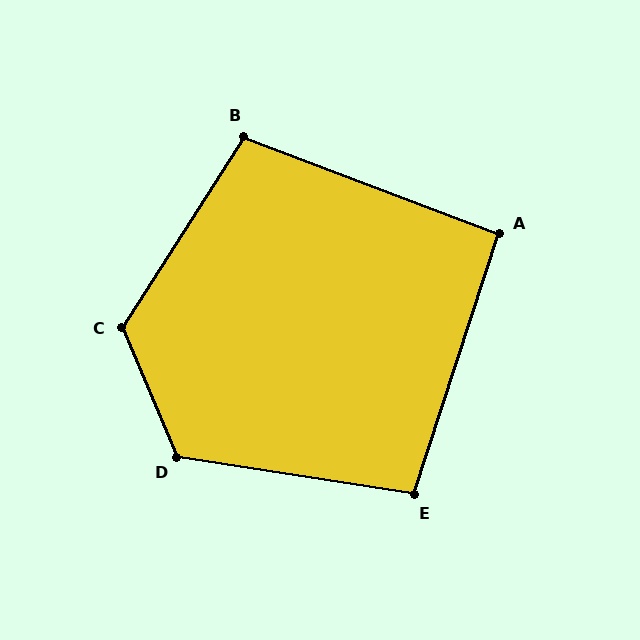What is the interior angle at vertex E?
Approximately 99 degrees (obtuse).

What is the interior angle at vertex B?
Approximately 102 degrees (obtuse).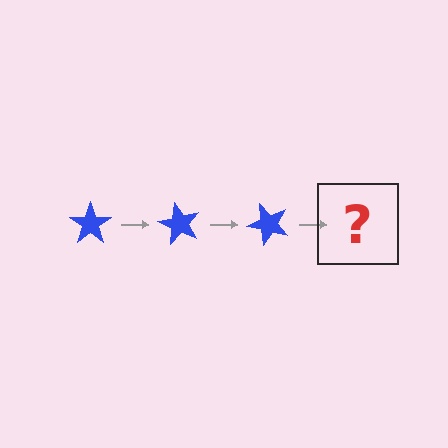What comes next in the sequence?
The next element should be a blue star rotated 180 degrees.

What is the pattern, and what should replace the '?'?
The pattern is that the star rotates 60 degrees each step. The '?' should be a blue star rotated 180 degrees.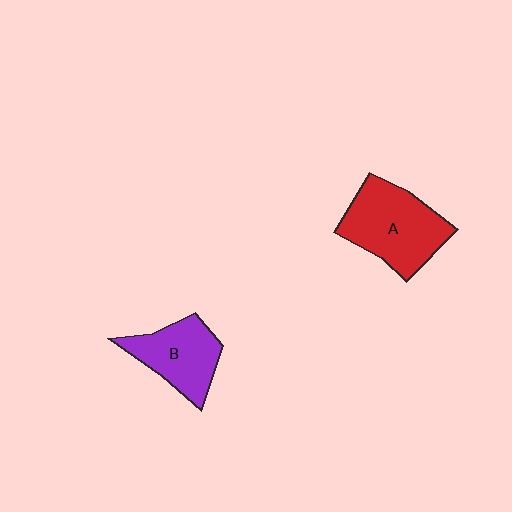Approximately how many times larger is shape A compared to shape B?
Approximately 1.4 times.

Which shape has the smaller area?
Shape B (purple).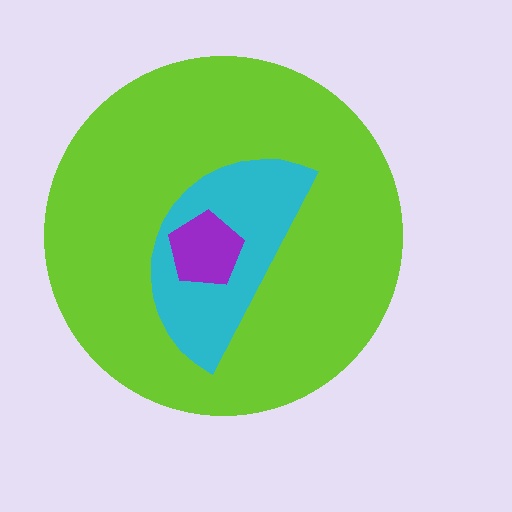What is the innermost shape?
The purple pentagon.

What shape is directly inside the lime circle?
The cyan semicircle.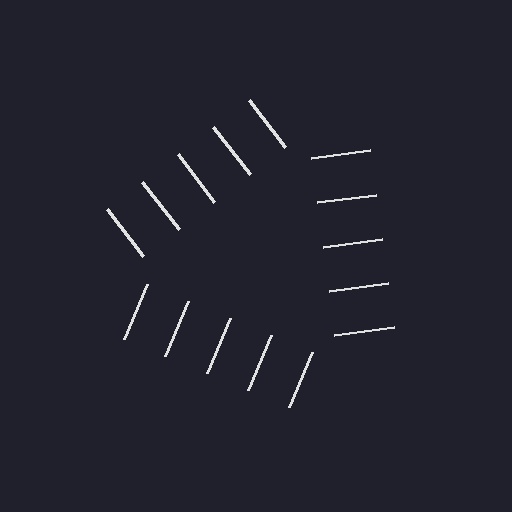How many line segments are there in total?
15 — 5 along each of the 3 edges.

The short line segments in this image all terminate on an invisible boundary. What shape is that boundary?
An illusory triangle — the line segments terminate on its edges but no continuous stroke is drawn.